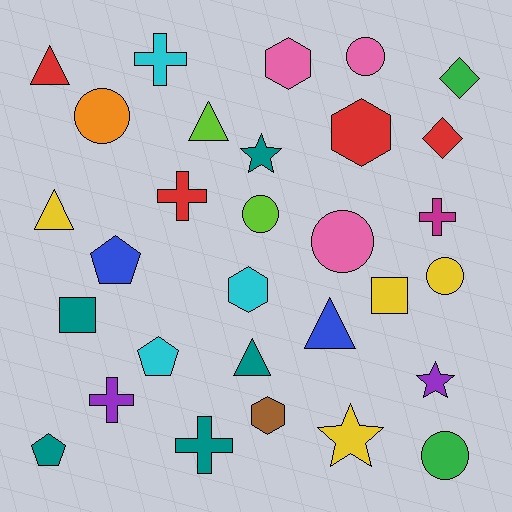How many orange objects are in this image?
There is 1 orange object.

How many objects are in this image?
There are 30 objects.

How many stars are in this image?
There are 3 stars.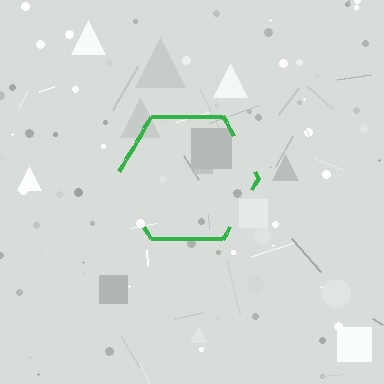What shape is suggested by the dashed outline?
The dashed outline suggests a hexagon.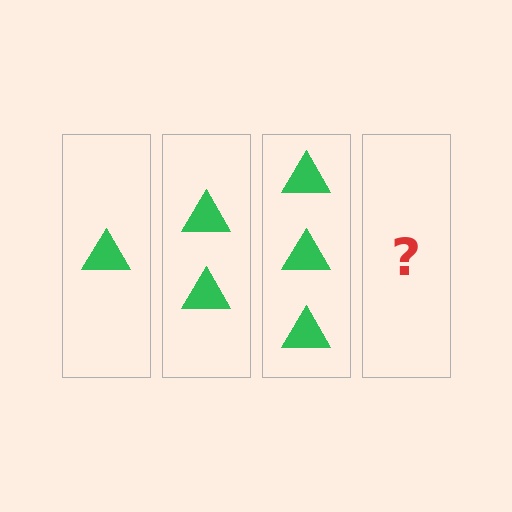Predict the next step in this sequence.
The next step is 4 triangles.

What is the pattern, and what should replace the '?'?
The pattern is that each step adds one more triangle. The '?' should be 4 triangles.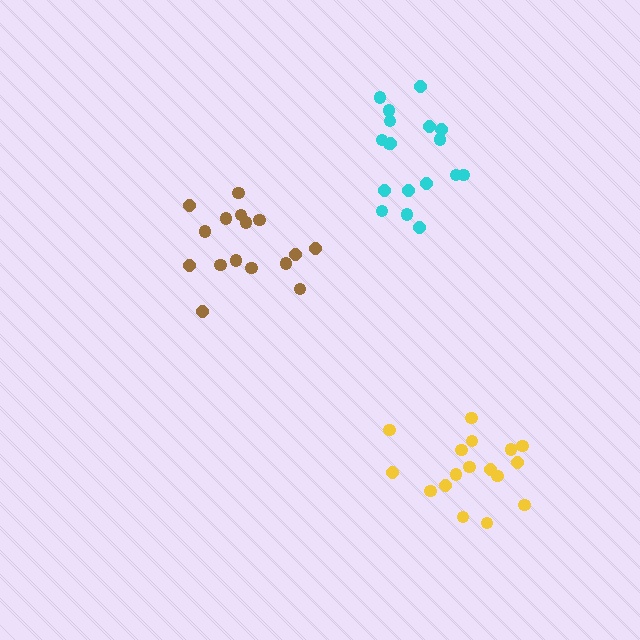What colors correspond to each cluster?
The clusters are colored: brown, cyan, yellow.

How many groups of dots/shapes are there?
There are 3 groups.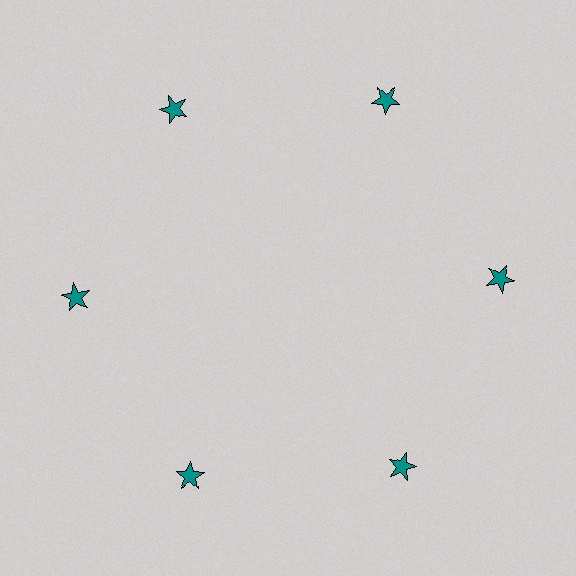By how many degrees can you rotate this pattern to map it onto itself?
The pattern maps onto itself every 60 degrees of rotation.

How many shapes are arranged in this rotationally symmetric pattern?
There are 6 shapes, arranged in 6 groups of 1.